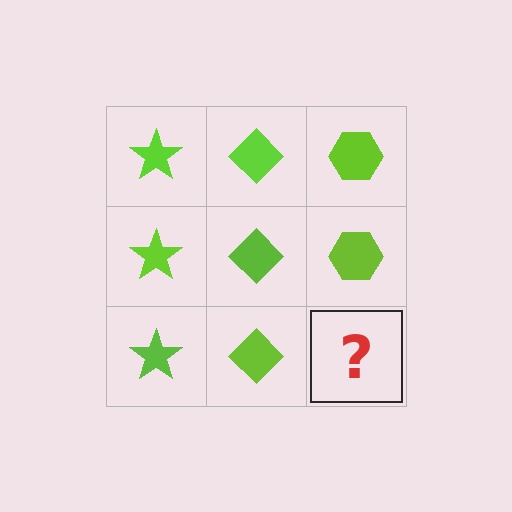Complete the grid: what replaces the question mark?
The question mark should be replaced with a lime hexagon.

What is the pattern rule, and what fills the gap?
The rule is that each column has a consistent shape. The gap should be filled with a lime hexagon.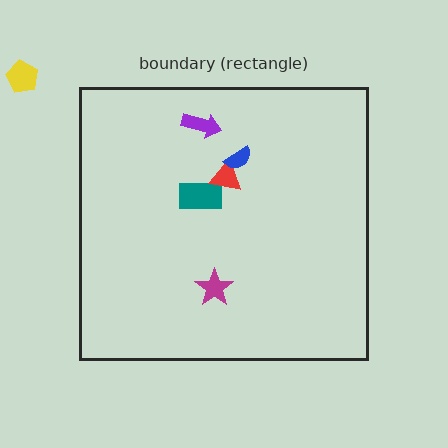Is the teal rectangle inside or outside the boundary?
Inside.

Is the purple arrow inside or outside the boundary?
Inside.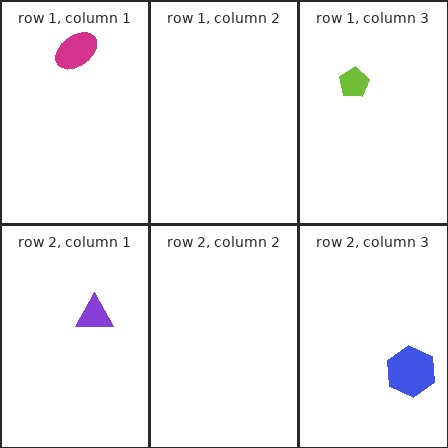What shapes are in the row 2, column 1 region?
The purple triangle.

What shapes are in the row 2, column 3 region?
The blue hexagon.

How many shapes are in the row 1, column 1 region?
1.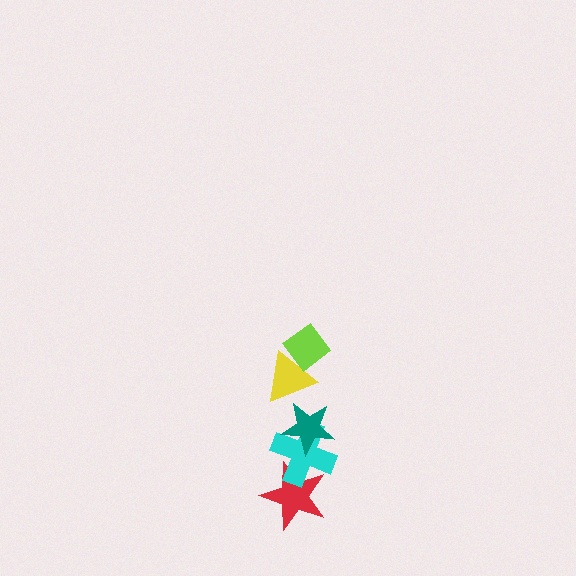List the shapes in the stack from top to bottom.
From top to bottom: the lime diamond, the yellow triangle, the teal star, the cyan cross, the red star.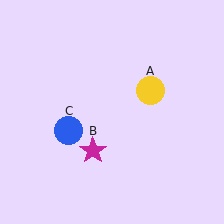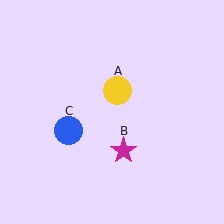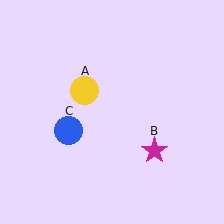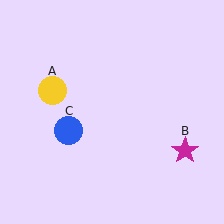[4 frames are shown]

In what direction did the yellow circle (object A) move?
The yellow circle (object A) moved left.